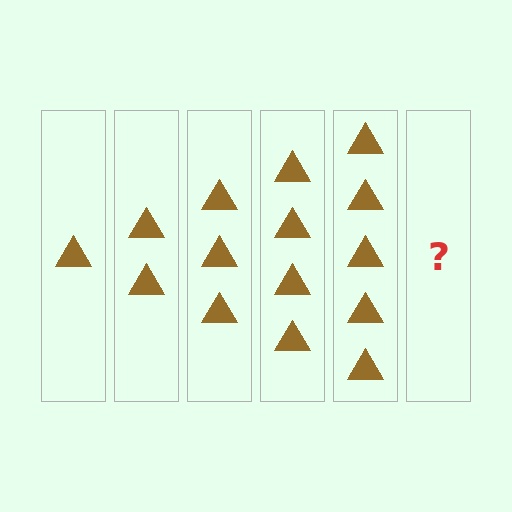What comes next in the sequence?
The next element should be 6 triangles.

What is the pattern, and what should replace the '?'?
The pattern is that each step adds one more triangle. The '?' should be 6 triangles.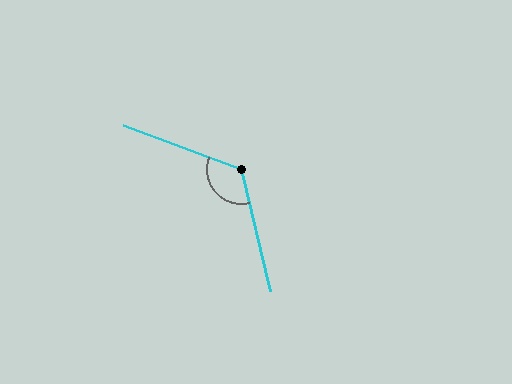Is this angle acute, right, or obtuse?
It is obtuse.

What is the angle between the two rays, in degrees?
Approximately 124 degrees.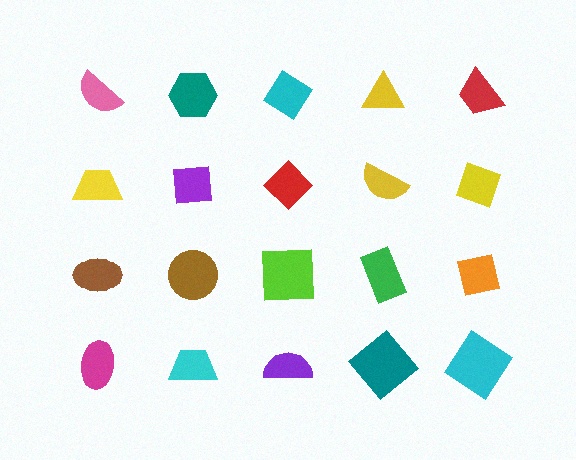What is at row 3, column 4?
A green rectangle.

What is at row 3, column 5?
An orange square.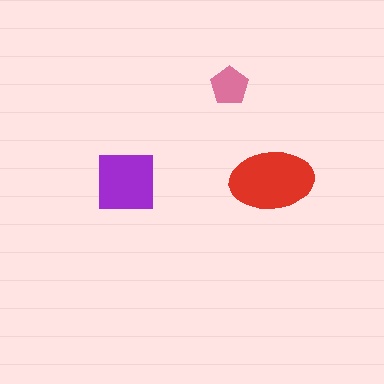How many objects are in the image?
There are 3 objects in the image.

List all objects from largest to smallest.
The red ellipse, the purple square, the pink pentagon.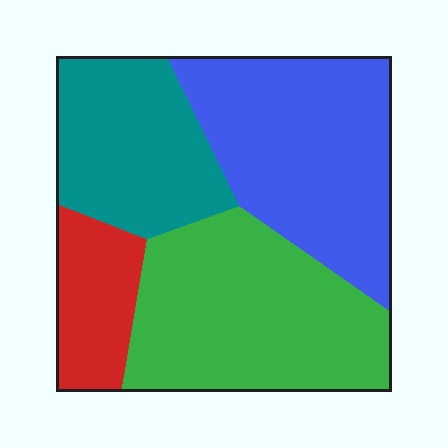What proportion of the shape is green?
Green takes up between a quarter and a half of the shape.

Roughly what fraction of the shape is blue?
Blue covers about 30% of the shape.